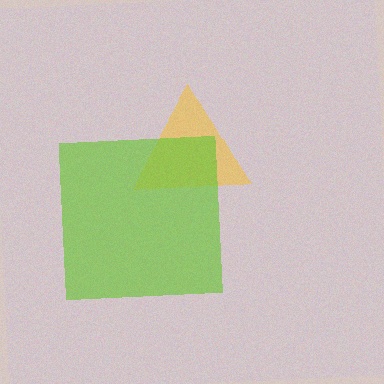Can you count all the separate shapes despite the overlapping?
Yes, there are 2 separate shapes.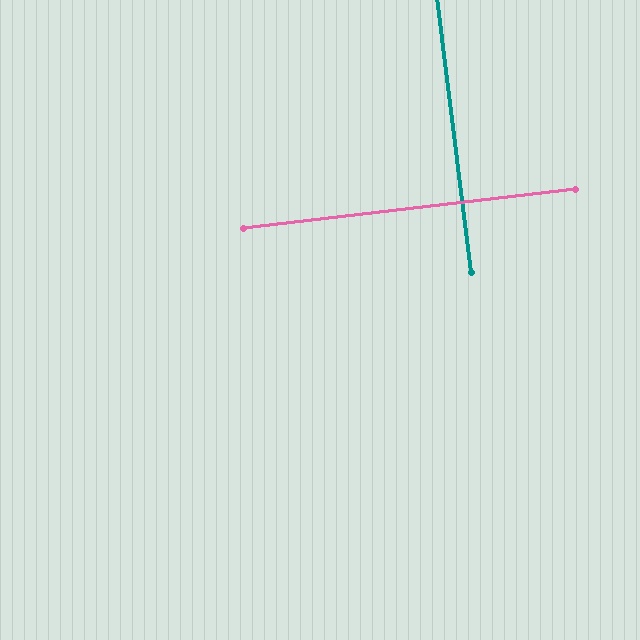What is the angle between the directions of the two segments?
Approximately 90 degrees.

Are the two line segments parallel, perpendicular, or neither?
Perpendicular — they meet at approximately 90°.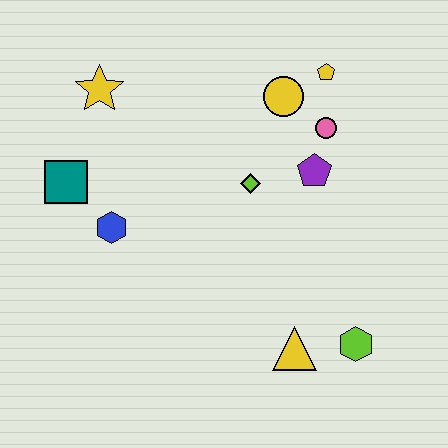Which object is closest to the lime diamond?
The purple pentagon is closest to the lime diamond.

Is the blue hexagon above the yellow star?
No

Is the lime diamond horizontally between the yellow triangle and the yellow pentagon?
No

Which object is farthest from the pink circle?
The teal square is farthest from the pink circle.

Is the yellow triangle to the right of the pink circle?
No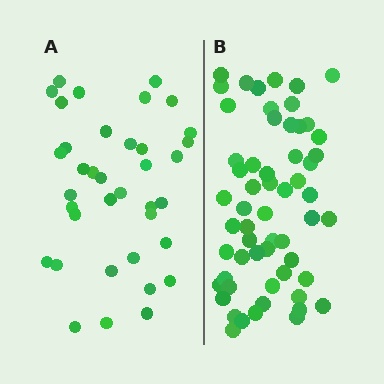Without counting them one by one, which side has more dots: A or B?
Region B (the right region) has more dots.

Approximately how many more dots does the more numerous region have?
Region B has approximately 20 more dots than region A.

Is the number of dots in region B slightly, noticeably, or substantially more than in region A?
Region B has substantially more. The ratio is roughly 1.6 to 1.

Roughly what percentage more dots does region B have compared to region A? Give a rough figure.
About 55% more.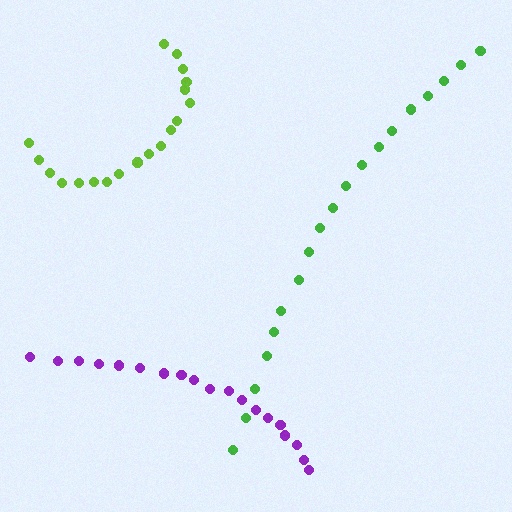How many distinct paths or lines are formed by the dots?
There are 3 distinct paths.